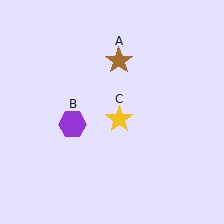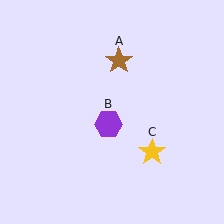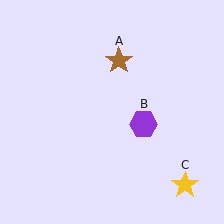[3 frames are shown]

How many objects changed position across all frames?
2 objects changed position: purple hexagon (object B), yellow star (object C).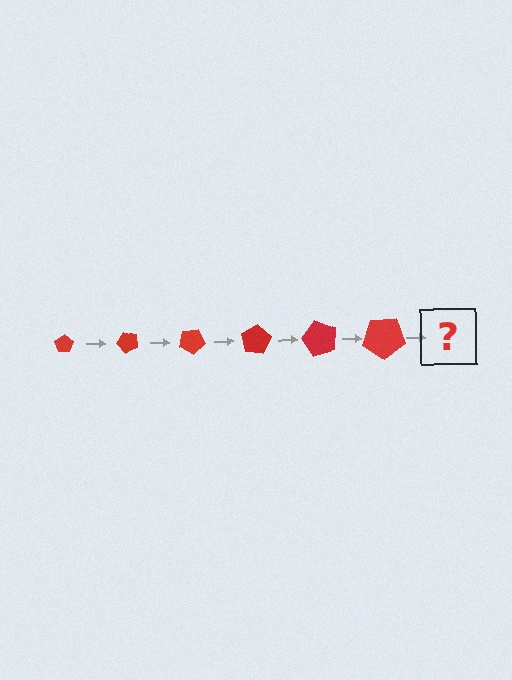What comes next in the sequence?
The next element should be a pentagon, larger than the previous one and rotated 300 degrees from the start.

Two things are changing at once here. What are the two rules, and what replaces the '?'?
The two rules are that the pentagon grows larger each step and it rotates 50 degrees each step. The '?' should be a pentagon, larger than the previous one and rotated 300 degrees from the start.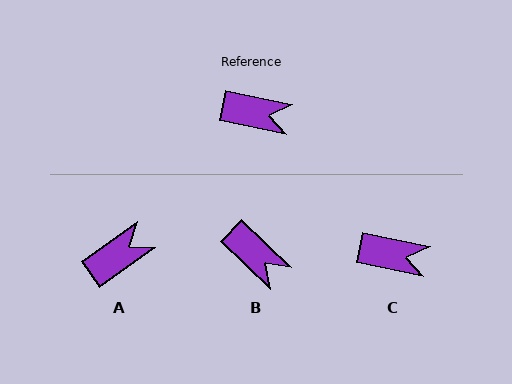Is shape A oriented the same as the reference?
No, it is off by about 48 degrees.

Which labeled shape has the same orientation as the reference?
C.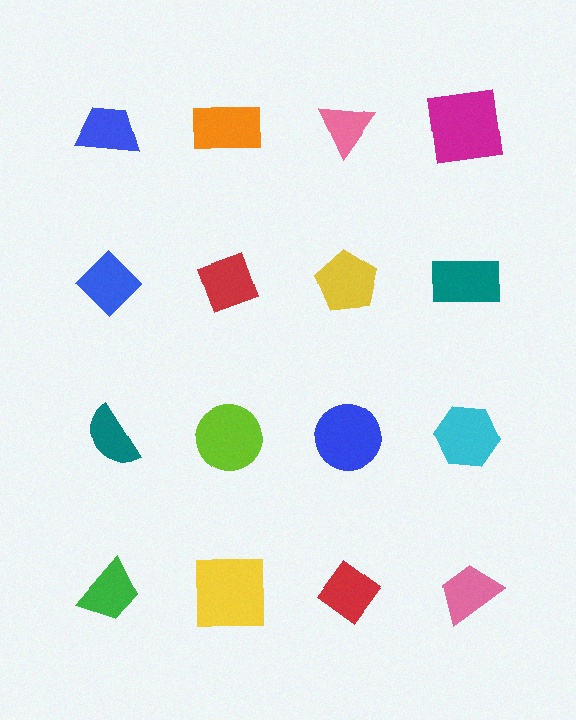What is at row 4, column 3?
A red diamond.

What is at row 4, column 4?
A pink trapezoid.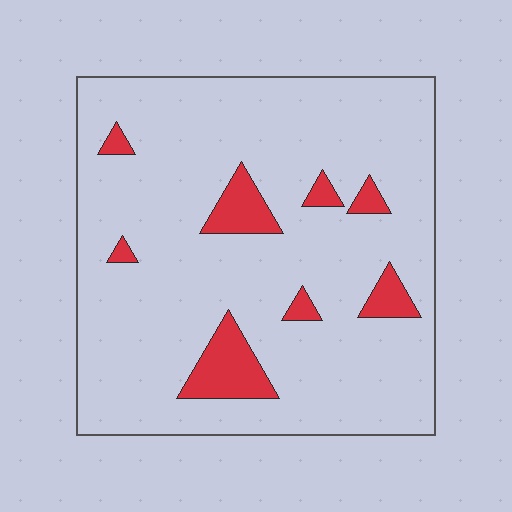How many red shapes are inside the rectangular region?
8.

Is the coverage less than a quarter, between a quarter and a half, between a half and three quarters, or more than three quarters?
Less than a quarter.